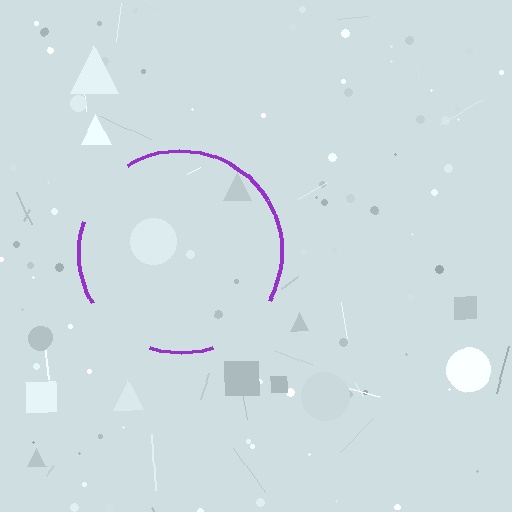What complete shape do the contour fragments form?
The contour fragments form a circle.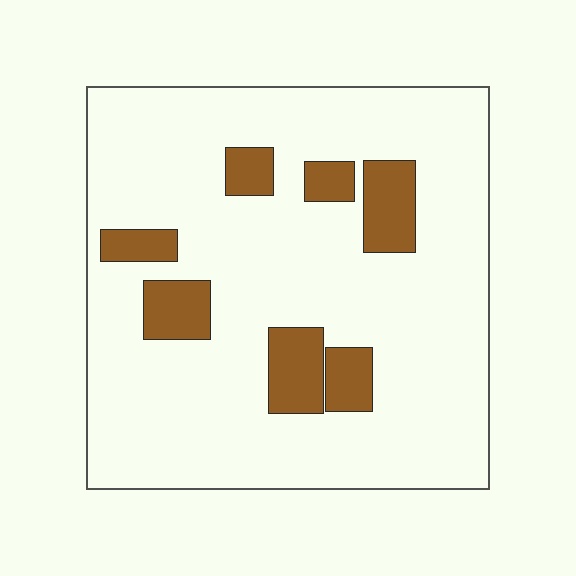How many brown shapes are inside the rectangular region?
7.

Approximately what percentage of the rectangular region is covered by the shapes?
Approximately 15%.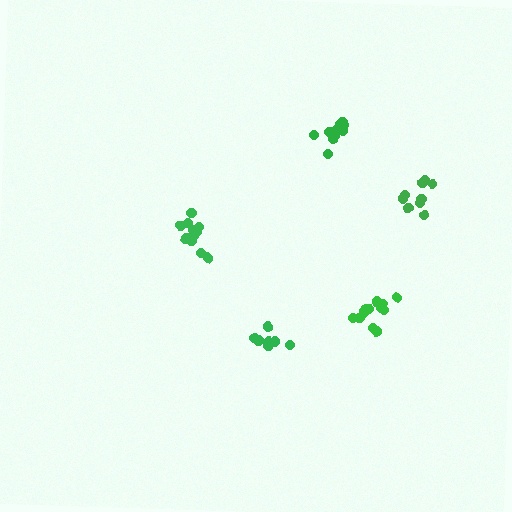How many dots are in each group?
Group 1: 12 dots, Group 2: 12 dots, Group 3: 7 dots, Group 4: 11 dots, Group 5: 9 dots (51 total).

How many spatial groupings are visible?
There are 5 spatial groupings.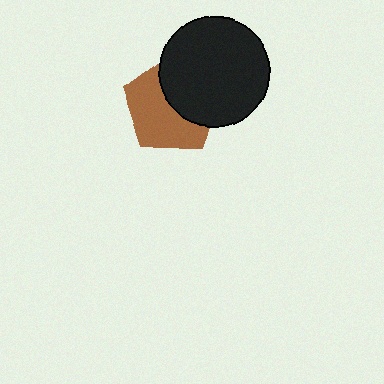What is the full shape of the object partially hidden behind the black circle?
The partially hidden object is a brown pentagon.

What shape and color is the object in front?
The object in front is a black circle.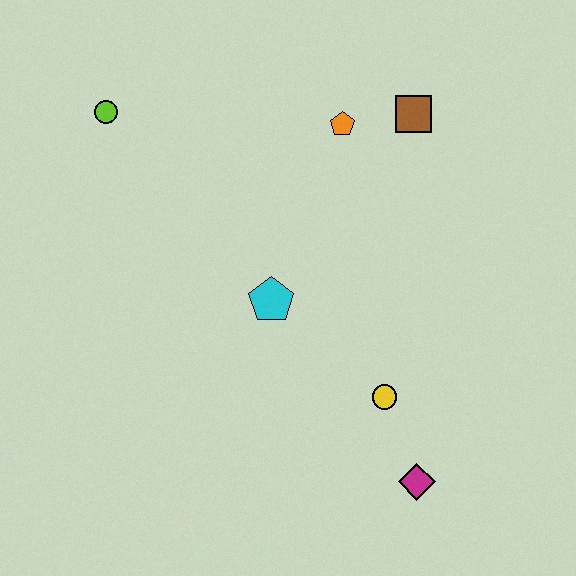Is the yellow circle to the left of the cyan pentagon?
No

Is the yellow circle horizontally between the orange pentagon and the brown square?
Yes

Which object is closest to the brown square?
The orange pentagon is closest to the brown square.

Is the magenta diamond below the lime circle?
Yes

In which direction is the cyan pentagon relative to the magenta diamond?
The cyan pentagon is above the magenta diamond.